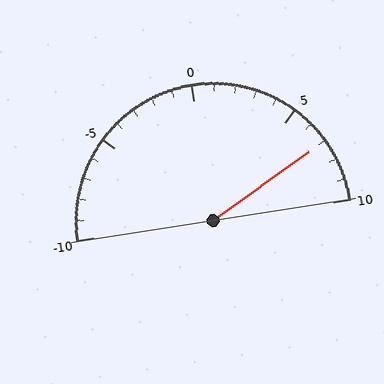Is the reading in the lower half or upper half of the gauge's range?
The reading is in the upper half of the range (-10 to 10).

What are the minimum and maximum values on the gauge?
The gauge ranges from -10 to 10.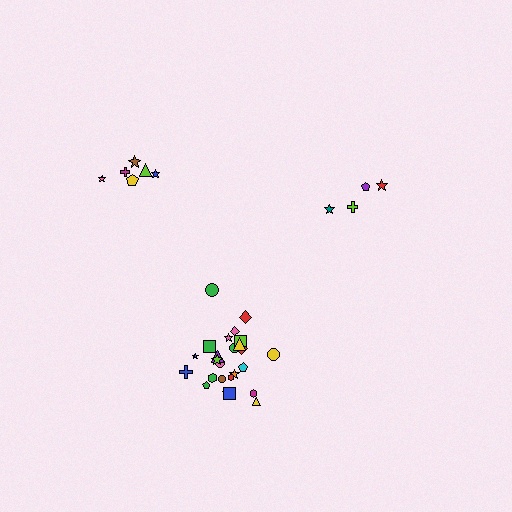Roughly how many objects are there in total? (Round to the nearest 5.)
Roughly 35 objects in total.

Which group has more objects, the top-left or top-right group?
The top-left group.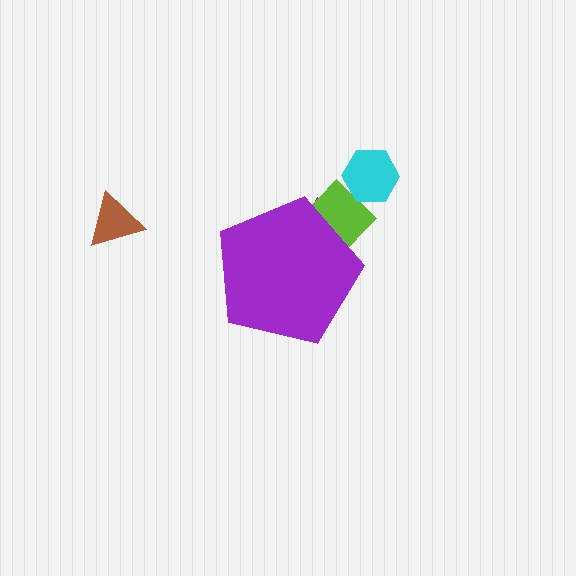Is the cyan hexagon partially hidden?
No, the cyan hexagon is fully visible.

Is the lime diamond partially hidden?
Yes, the lime diamond is partially hidden behind the purple pentagon.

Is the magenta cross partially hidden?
Yes, the magenta cross is partially hidden behind the purple pentagon.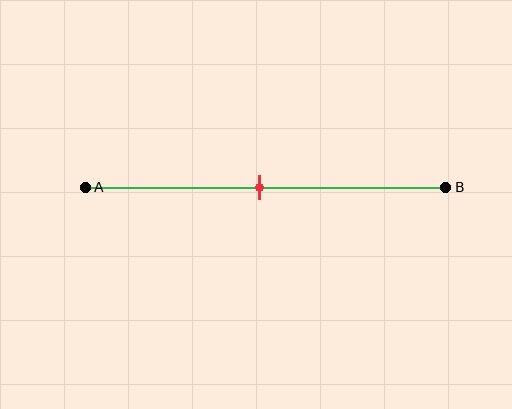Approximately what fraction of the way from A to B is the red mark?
The red mark is approximately 50% of the way from A to B.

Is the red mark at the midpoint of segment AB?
Yes, the mark is approximately at the midpoint.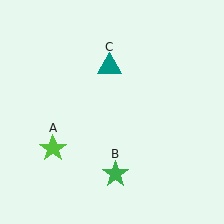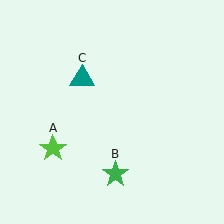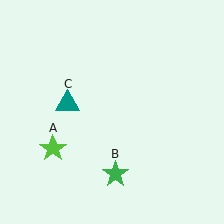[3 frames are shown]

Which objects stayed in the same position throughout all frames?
Lime star (object A) and green star (object B) remained stationary.